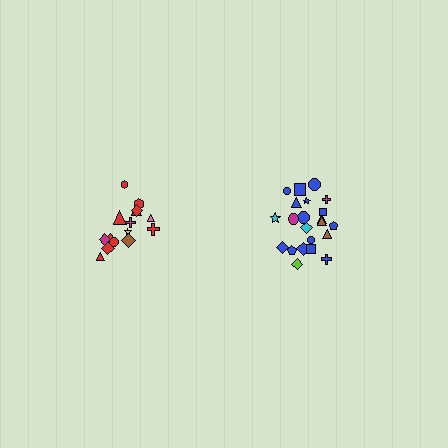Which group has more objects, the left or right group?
The right group.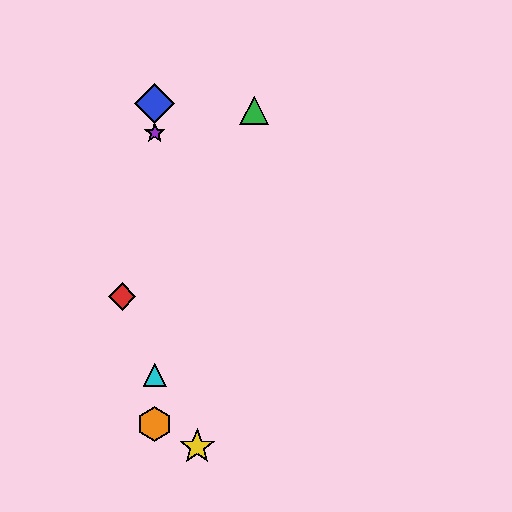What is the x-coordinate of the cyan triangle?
The cyan triangle is at x≈155.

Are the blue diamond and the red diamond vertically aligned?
No, the blue diamond is at x≈155 and the red diamond is at x≈122.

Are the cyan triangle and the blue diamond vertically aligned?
Yes, both are at x≈155.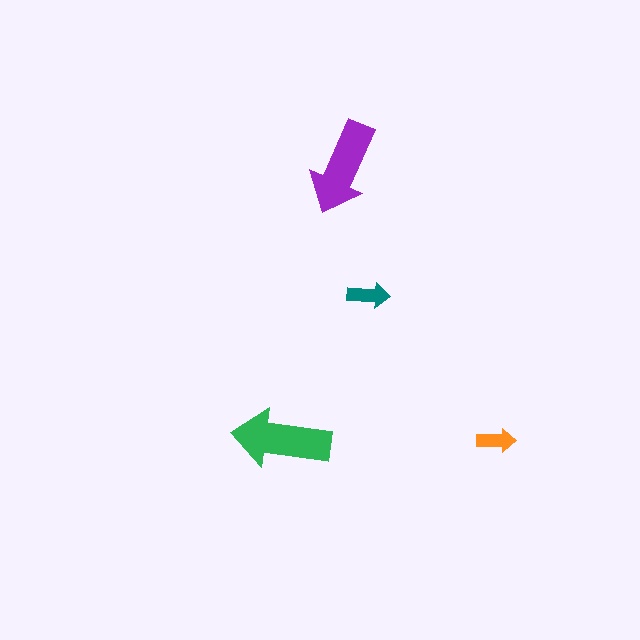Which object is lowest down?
The orange arrow is bottommost.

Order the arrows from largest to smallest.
the green one, the purple one, the teal one, the orange one.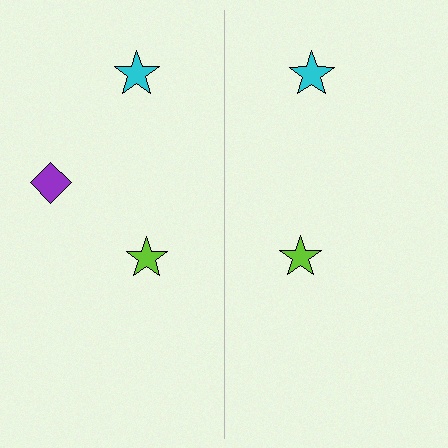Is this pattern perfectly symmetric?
No, the pattern is not perfectly symmetric. A purple diamond is missing from the right side.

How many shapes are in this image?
There are 5 shapes in this image.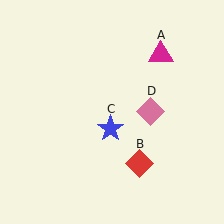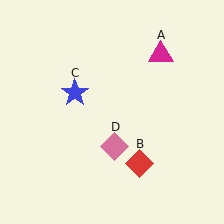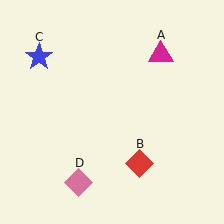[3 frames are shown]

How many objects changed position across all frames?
2 objects changed position: blue star (object C), pink diamond (object D).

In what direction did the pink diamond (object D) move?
The pink diamond (object D) moved down and to the left.